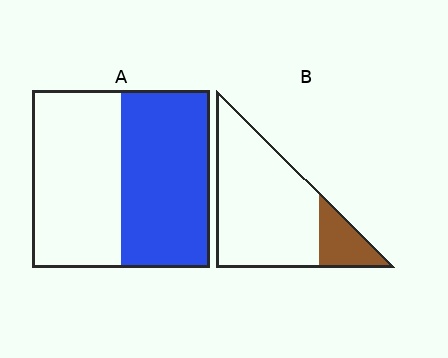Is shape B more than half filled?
No.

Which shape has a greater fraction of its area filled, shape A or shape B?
Shape A.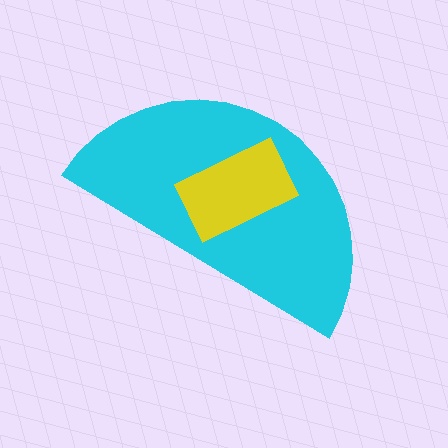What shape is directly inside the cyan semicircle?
The yellow rectangle.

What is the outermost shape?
The cyan semicircle.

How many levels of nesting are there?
2.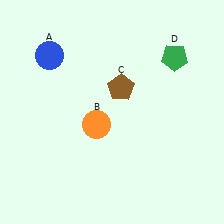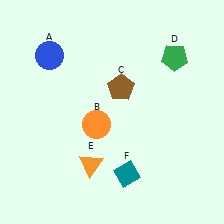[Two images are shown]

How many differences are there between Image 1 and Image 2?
There are 2 differences between the two images.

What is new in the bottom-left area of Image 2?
An orange triangle (E) was added in the bottom-left area of Image 2.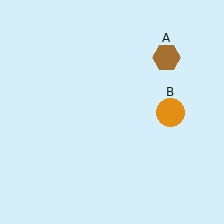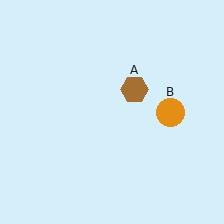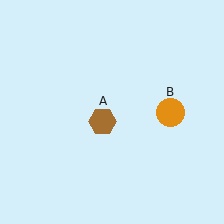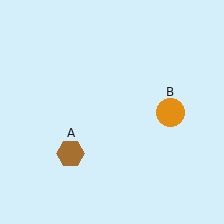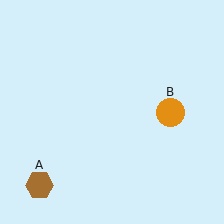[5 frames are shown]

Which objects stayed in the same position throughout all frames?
Orange circle (object B) remained stationary.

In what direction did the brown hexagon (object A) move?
The brown hexagon (object A) moved down and to the left.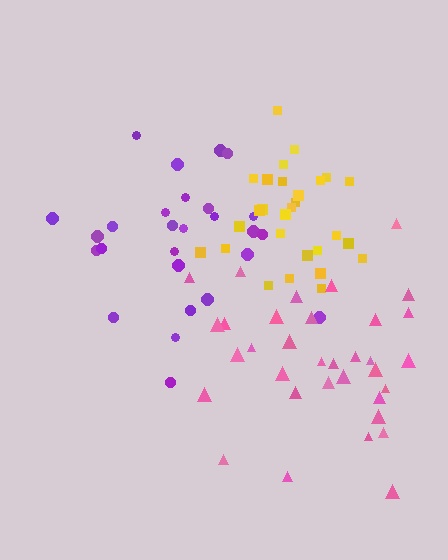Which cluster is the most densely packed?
Yellow.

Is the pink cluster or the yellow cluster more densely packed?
Yellow.